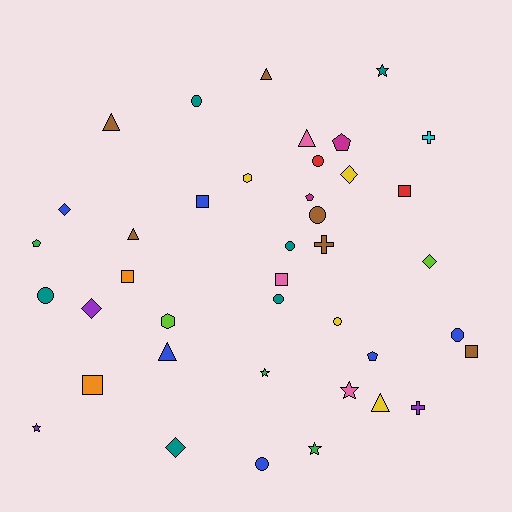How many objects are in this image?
There are 40 objects.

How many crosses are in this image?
There are 3 crosses.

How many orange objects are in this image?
There are 2 orange objects.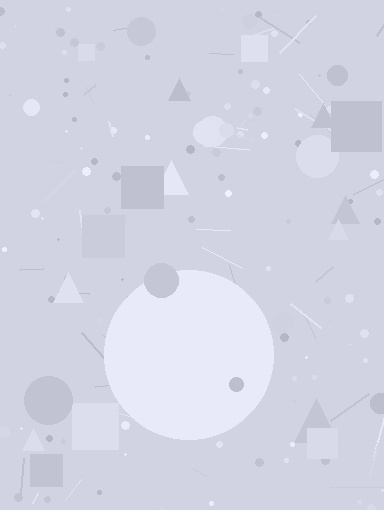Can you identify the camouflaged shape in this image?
The camouflaged shape is a circle.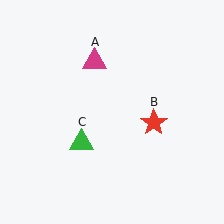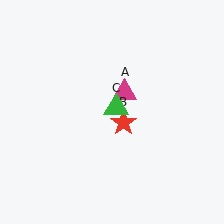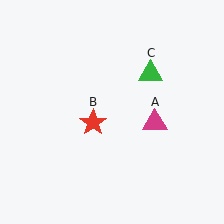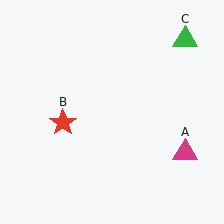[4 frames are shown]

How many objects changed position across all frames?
3 objects changed position: magenta triangle (object A), red star (object B), green triangle (object C).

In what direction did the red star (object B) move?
The red star (object B) moved left.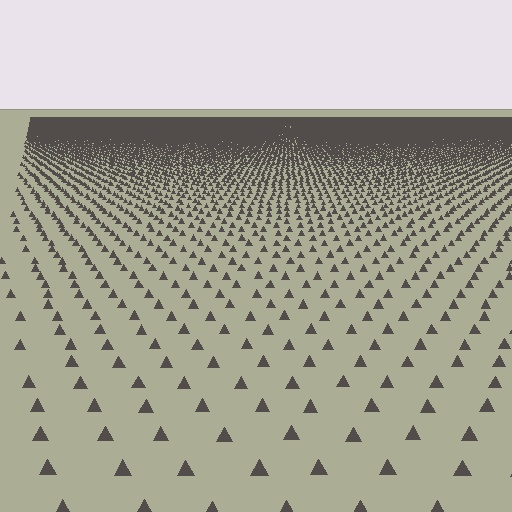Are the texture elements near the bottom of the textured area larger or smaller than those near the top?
Larger. Near the bottom, elements are closer to the viewer and appear at a bigger on-screen size.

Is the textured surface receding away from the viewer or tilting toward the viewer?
The surface is receding away from the viewer. Texture elements get smaller and denser toward the top.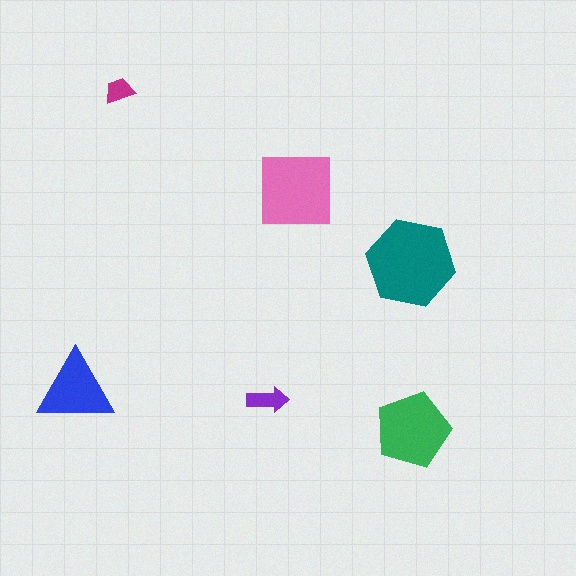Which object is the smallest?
The magenta trapezoid.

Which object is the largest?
The teal hexagon.